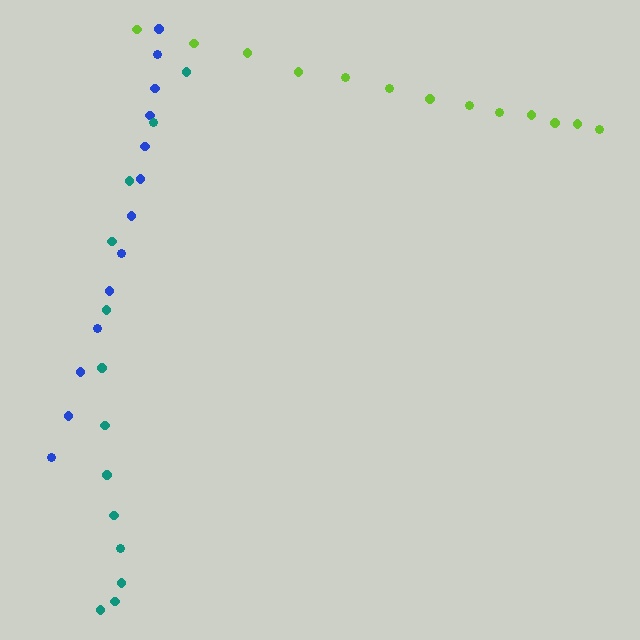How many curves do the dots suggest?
There are 3 distinct paths.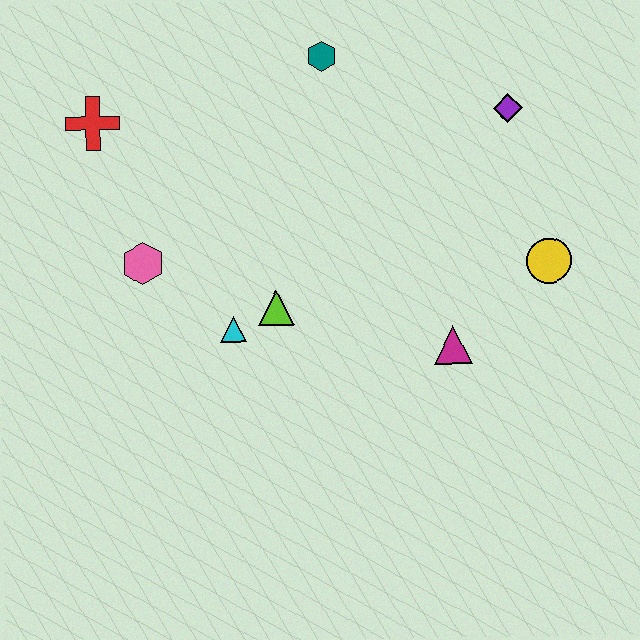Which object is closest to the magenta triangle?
The yellow circle is closest to the magenta triangle.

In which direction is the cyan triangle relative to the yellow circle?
The cyan triangle is to the left of the yellow circle.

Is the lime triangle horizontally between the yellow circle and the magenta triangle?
No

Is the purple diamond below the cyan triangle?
No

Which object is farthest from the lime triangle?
The purple diamond is farthest from the lime triangle.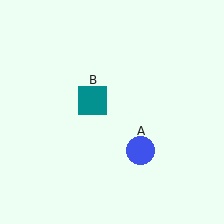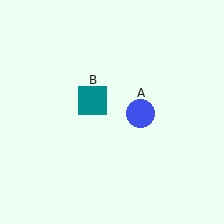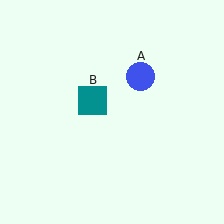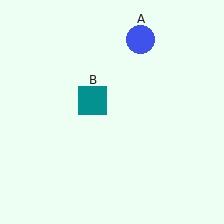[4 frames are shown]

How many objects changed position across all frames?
1 object changed position: blue circle (object A).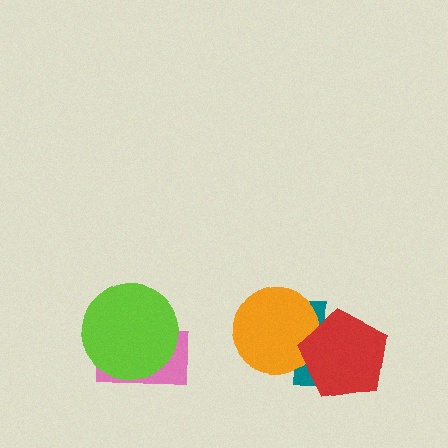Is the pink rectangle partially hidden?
Yes, it is partially covered by another shape.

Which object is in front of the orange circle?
The red pentagon is in front of the orange circle.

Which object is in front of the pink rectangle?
The lime circle is in front of the pink rectangle.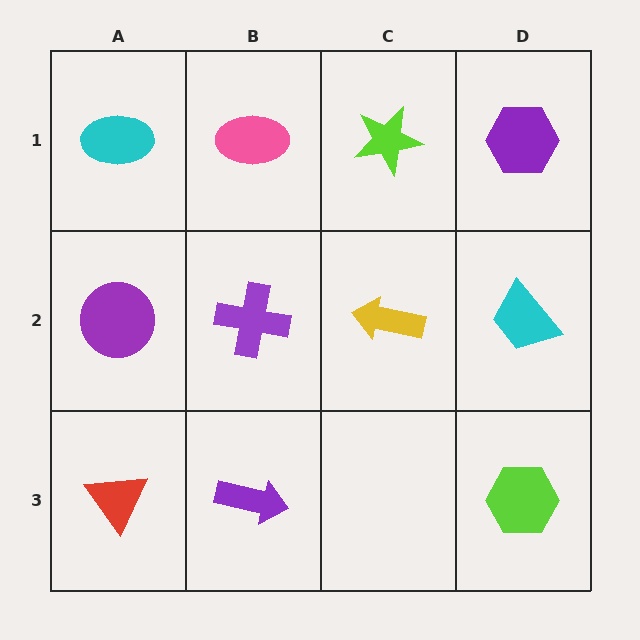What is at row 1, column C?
A lime star.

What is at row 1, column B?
A pink ellipse.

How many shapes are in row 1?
4 shapes.